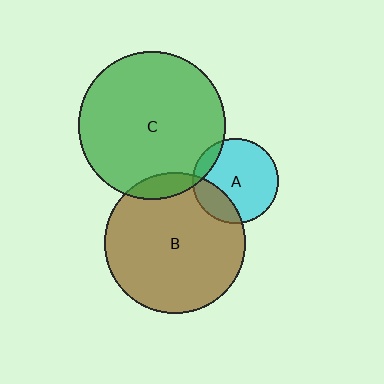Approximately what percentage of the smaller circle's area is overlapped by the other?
Approximately 10%.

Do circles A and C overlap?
Yes.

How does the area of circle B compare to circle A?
Approximately 2.7 times.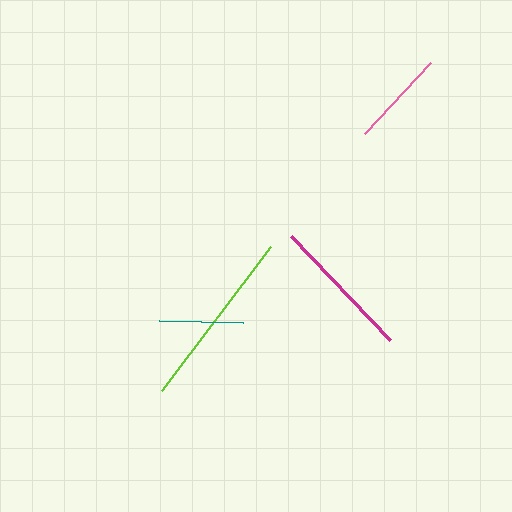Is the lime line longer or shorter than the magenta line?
The lime line is longer than the magenta line.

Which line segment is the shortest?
The teal line is the shortest at approximately 83 pixels.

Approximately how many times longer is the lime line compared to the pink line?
The lime line is approximately 1.9 times the length of the pink line.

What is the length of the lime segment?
The lime segment is approximately 180 pixels long.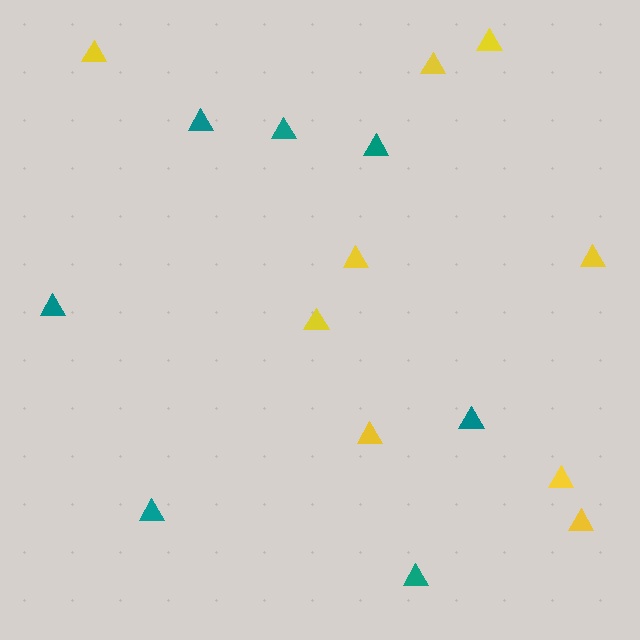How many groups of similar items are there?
There are 2 groups: one group of teal triangles (7) and one group of yellow triangles (9).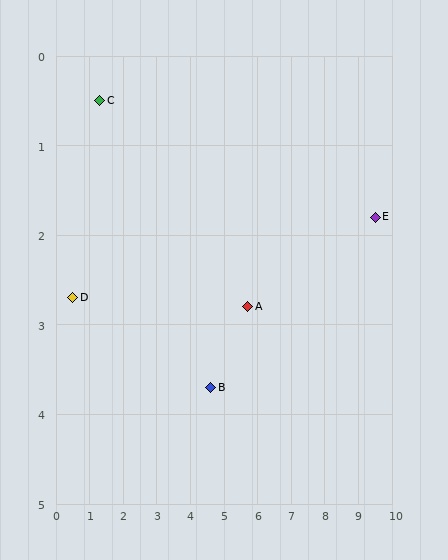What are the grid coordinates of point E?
Point E is at approximately (9.5, 1.8).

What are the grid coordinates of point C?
Point C is at approximately (1.3, 0.5).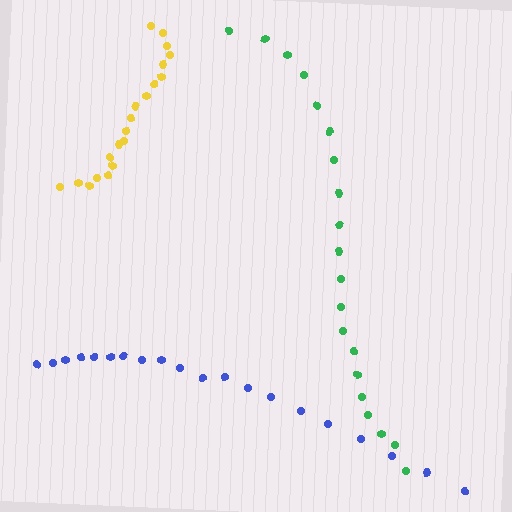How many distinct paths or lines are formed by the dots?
There are 3 distinct paths.